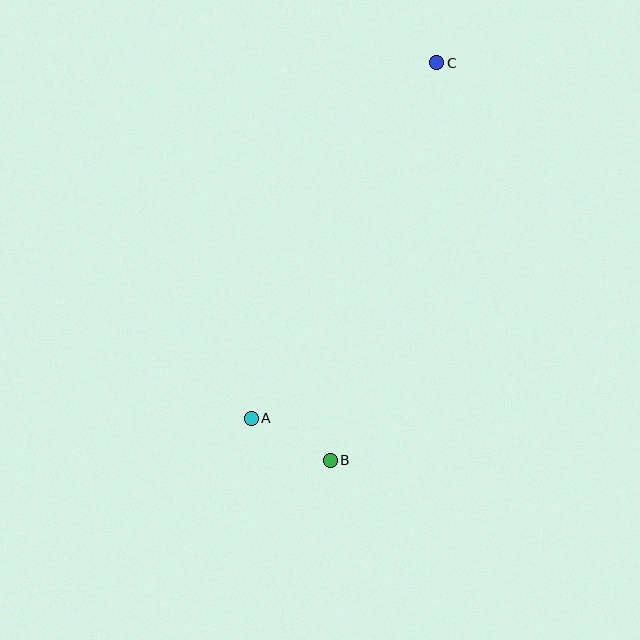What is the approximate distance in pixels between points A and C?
The distance between A and C is approximately 401 pixels.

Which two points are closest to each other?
Points A and B are closest to each other.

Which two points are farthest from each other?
Points B and C are farthest from each other.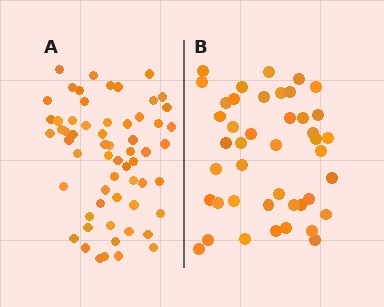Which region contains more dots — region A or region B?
Region A (the left region) has more dots.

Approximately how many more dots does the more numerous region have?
Region A has approximately 15 more dots than region B.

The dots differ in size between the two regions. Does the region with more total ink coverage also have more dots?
No. Region B has more total ink coverage because its dots are larger, but region A actually contains more individual dots. Total area can be misleading — the number of items is what matters here.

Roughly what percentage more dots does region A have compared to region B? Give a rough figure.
About 40% more.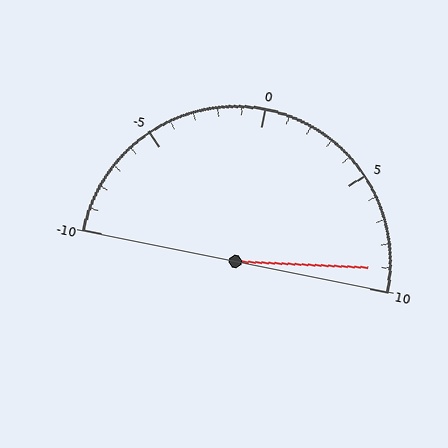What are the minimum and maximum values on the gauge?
The gauge ranges from -10 to 10.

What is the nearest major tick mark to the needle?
The nearest major tick mark is 10.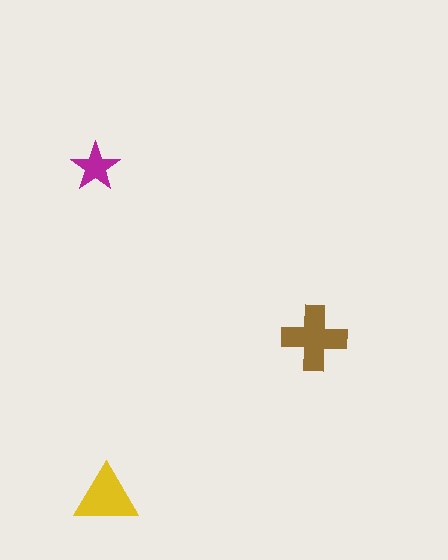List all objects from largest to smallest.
The brown cross, the yellow triangle, the magenta star.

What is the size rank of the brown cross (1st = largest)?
1st.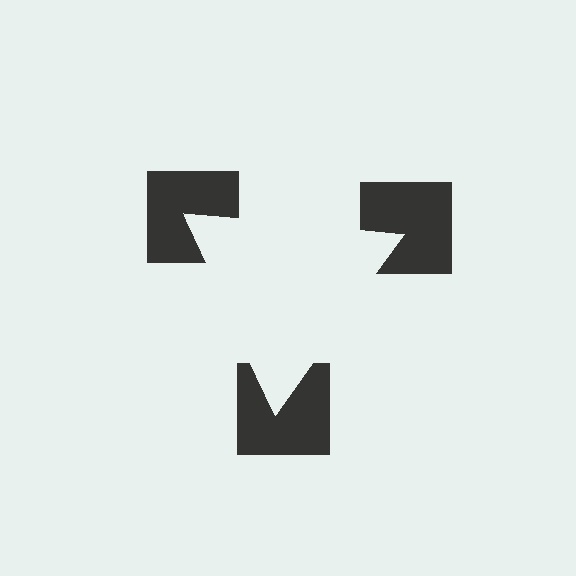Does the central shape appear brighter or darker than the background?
It typically appears slightly brighter than the background, even though no actual brightness change is drawn.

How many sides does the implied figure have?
3 sides.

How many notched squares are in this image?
There are 3 — one at each vertex of the illusory triangle.